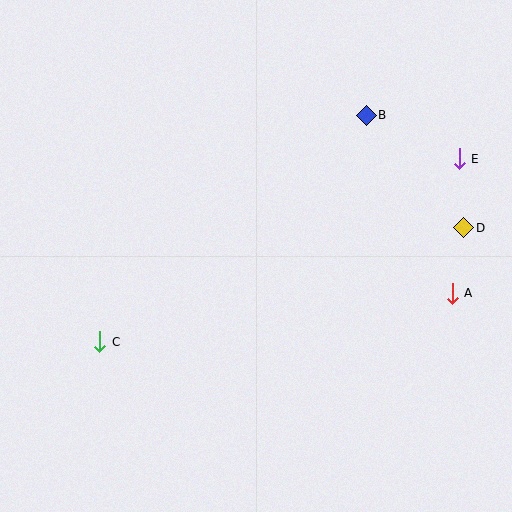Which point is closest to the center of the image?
Point C at (100, 342) is closest to the center.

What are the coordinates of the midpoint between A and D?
The midpoint between A and D is at (458, 260).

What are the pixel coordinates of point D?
Point D is at (464, 228).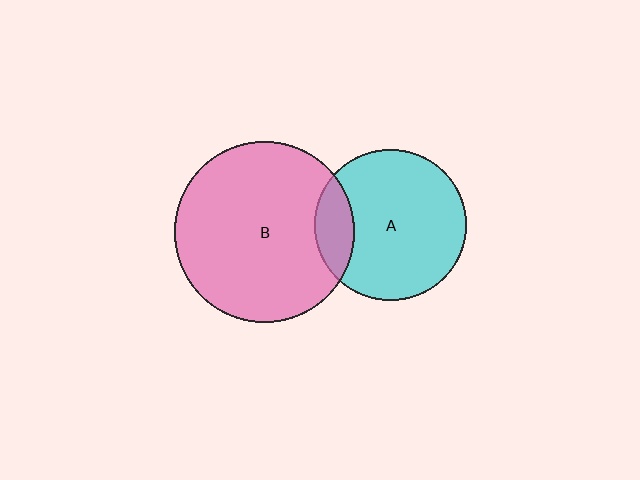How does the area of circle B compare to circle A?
Approximately 1.4 times.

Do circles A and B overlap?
Yes.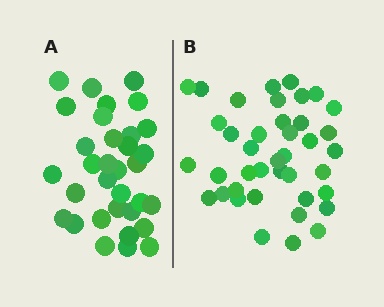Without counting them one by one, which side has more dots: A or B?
Region B (the right region) has more dots.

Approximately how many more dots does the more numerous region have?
Region B has roughly 8 or so more dots than region A.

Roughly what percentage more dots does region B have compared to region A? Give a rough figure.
About 20% more.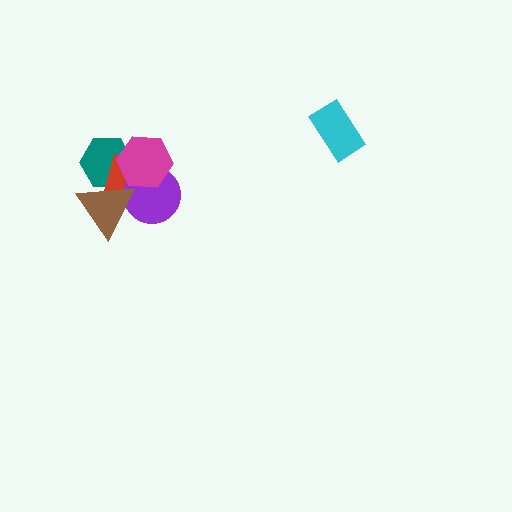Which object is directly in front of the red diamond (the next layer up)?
The purple circle is directly in front of the red diamond.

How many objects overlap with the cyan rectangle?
0 objects overlap with the cyan rectangle.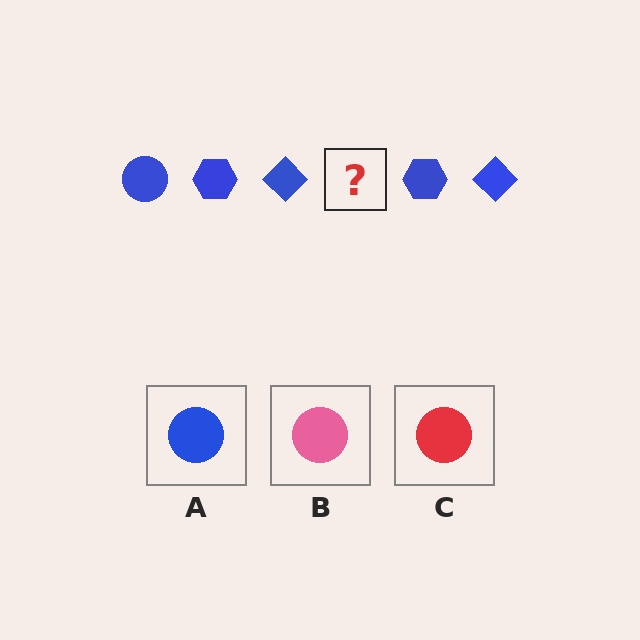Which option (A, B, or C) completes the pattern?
A.